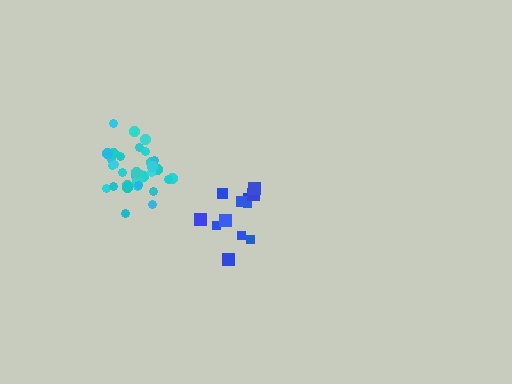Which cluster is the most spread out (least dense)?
Blue.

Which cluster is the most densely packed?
Cyan.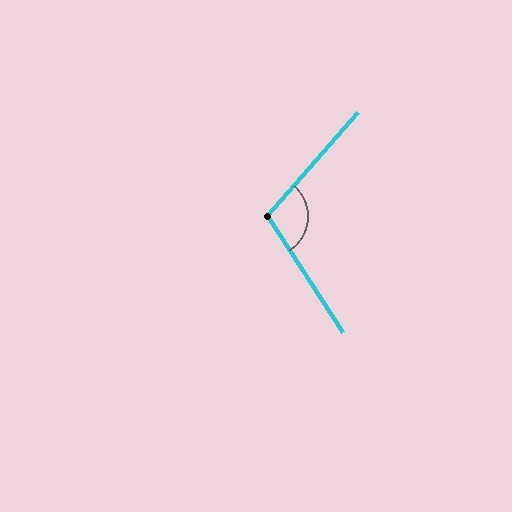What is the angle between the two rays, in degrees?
Approximately 106 degrees.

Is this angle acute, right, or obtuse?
It is obtuse.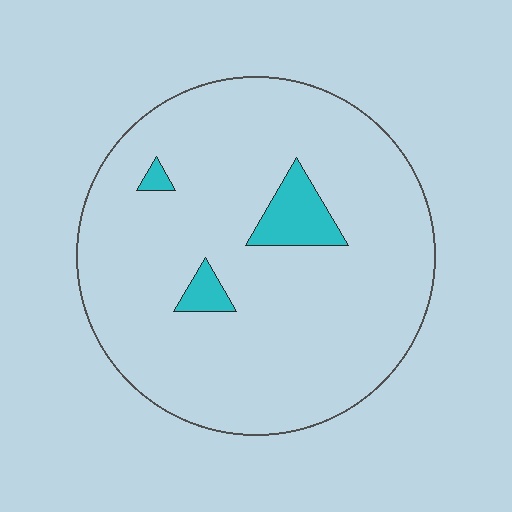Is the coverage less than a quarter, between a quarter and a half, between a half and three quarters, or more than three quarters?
Less than a quarter.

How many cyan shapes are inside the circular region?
3.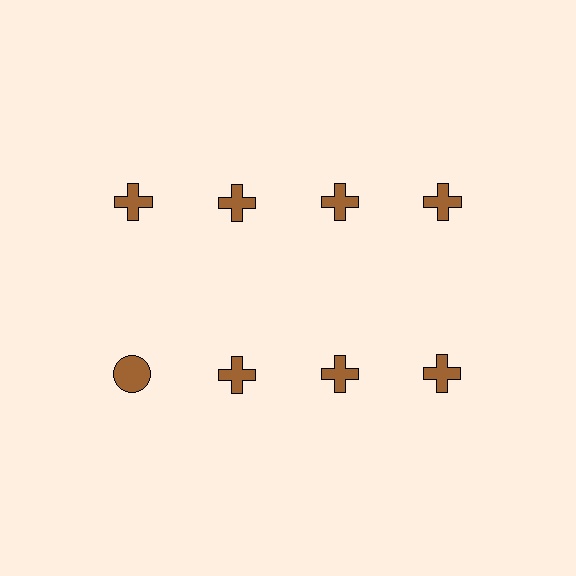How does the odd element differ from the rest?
It has a different shape: circle instead of cross.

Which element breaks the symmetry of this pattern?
The brown circle in the second row, leftmost column breaks the symmetry. All other shapes are brown crosses.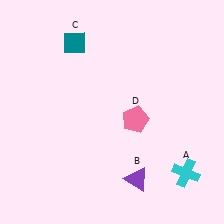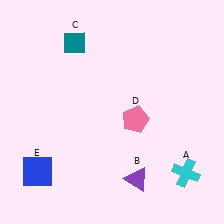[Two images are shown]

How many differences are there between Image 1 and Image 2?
There is 1 difference between the two images.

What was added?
A blue square (E) was added in Image 2.